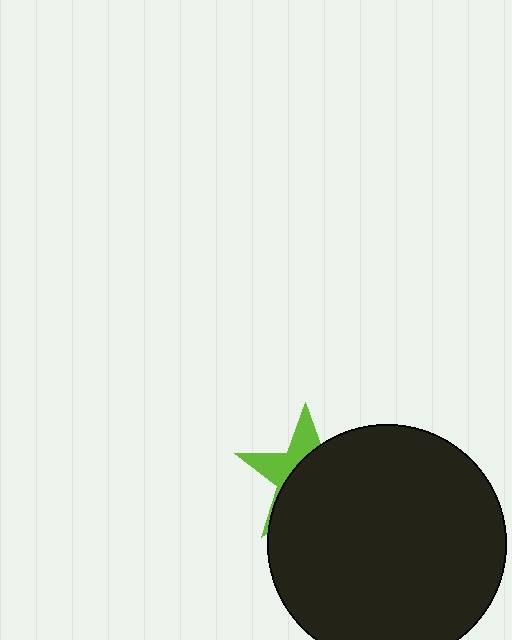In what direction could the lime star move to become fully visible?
The lime star could move toward the upper-left. That would shift it out from behind the black circle entirely.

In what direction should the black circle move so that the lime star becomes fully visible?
The black circle should move toward the lower-right. That is the shortest direction to clear the overlap and leave the lime star fully visible.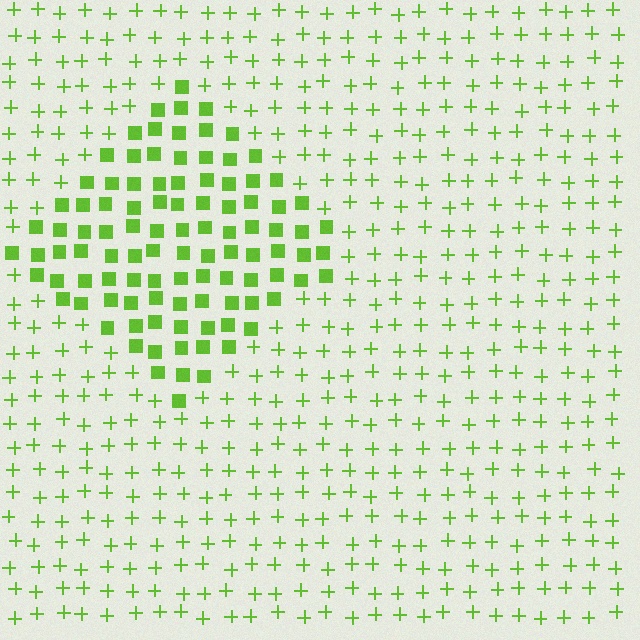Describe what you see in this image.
The image is filled with small lime elements arranged in a uniform grid. A diamond-shaped region contains squares, while the surrounding area contains plus signs. The boundary is defined purely by the change in element shape.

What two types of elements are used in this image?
The image uses squares inside the diamond region and plus signs outside it.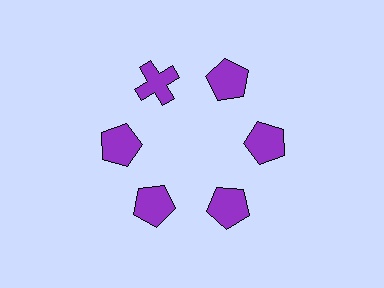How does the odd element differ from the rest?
It has a different shape: cross instead of pentagon.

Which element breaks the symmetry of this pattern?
The purple cross at roughly the 11 o'clock position breaks the symmetry. All other shapes are purple pentagons.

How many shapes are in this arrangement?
There are 6 shapes arranged in a ring pattern.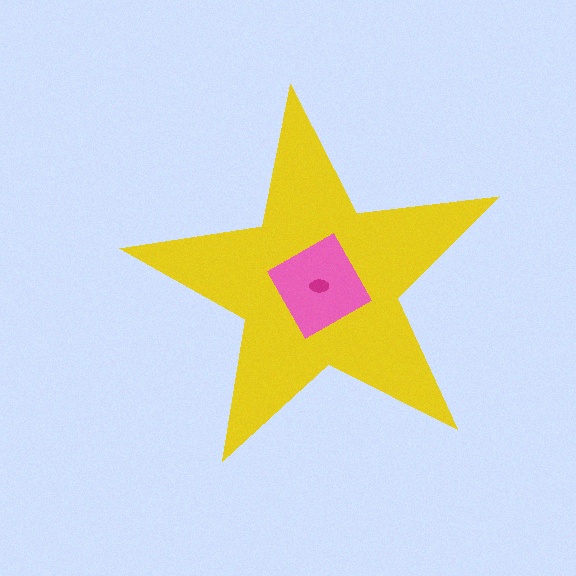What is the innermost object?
The magenta ellipse.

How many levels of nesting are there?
3.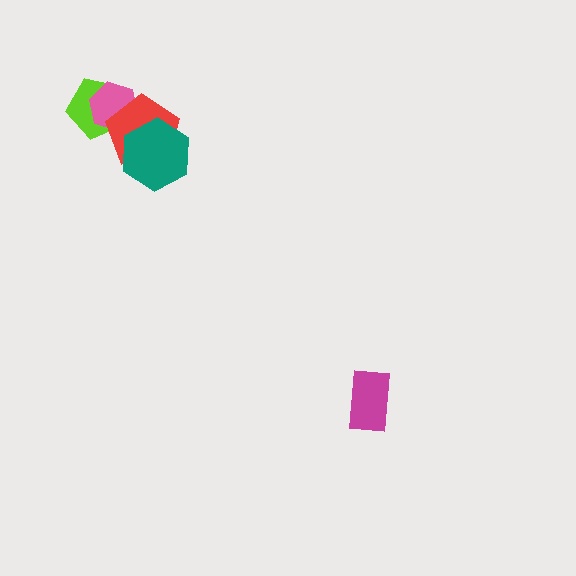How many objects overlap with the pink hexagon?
2 objects overlap with the pink hexagon.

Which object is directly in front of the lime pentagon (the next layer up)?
The pink hexagon is directly in front of the lime pentagon.